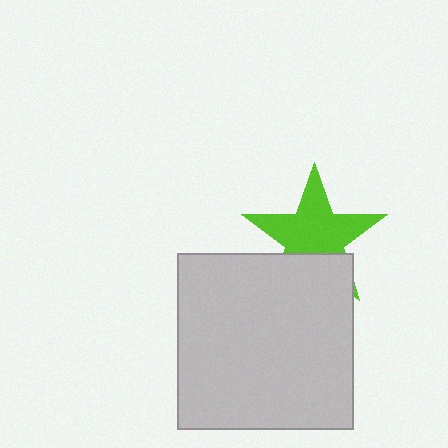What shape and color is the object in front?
The object in front is a light gray square.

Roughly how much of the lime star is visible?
Most of it is visible (roughly 69%).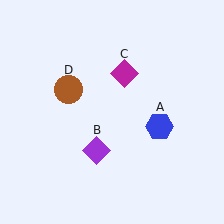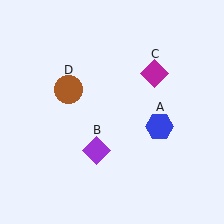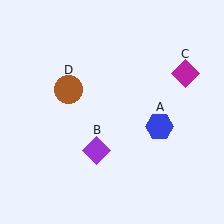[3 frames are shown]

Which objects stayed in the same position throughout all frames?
Blue hexagon (object A) and purple diamond (object B) and brown circle (object D) remained stationary.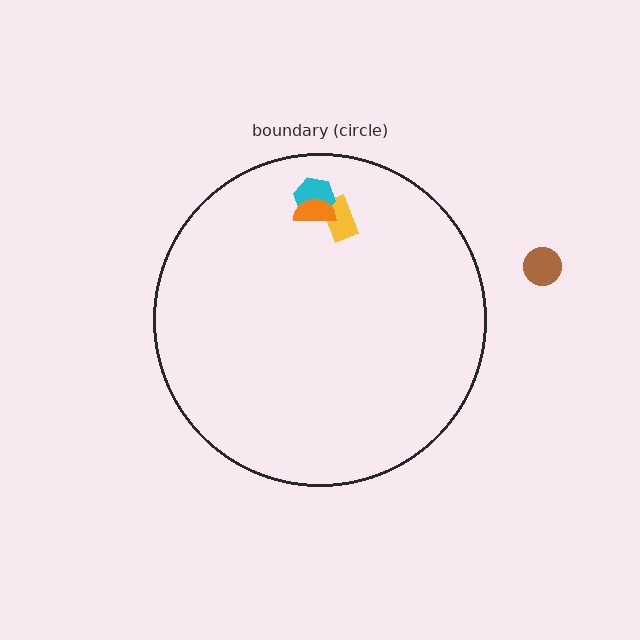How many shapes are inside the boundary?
3 inside, 1 outside.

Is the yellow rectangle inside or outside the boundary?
Inside.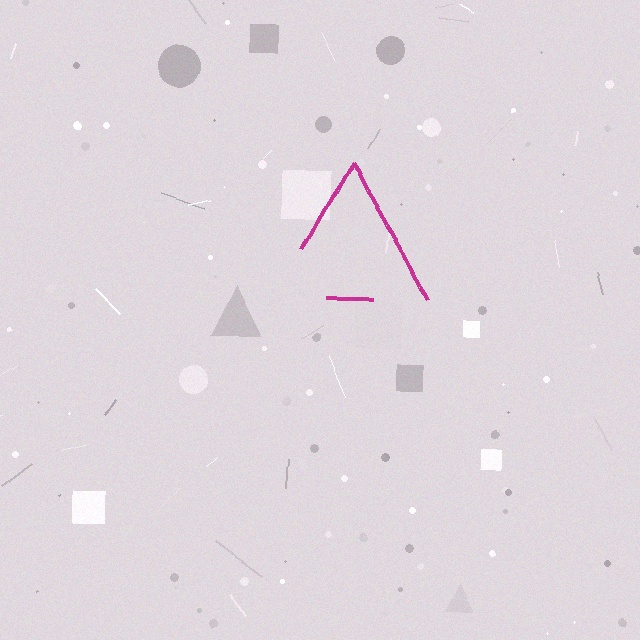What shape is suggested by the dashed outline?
The dashed outline suggests a triangle.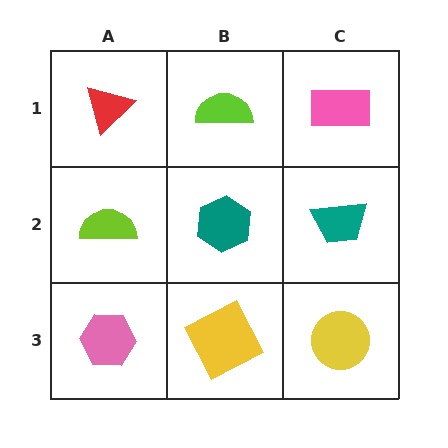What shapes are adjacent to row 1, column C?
A teal trapezoid (row 2, column C), a lime semicircle (row 1, column B).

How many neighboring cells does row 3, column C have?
2.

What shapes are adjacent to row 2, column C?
A pink rectangle (row 1, column C), a yellow circle (row 3, column C), a teal hexagon (row 2, column B).